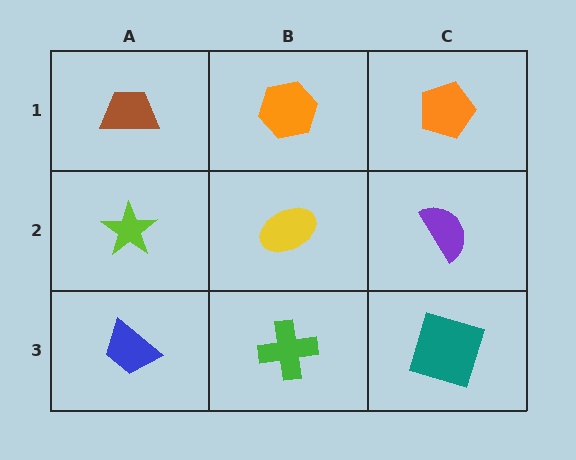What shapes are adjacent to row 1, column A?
A lime star (row 2, column A), an orange hexagon (row 1, column B).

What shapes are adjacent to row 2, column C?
An orange pentagon (row 1, column C), a teal square (row 3, column C), a yellow ellipse (row 2, column B).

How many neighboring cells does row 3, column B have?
3.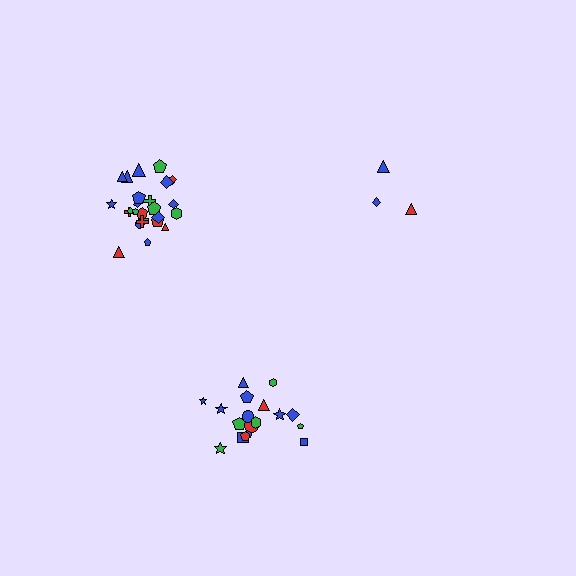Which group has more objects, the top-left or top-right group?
The top-left group.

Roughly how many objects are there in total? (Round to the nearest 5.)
Roughly 45 objects in total.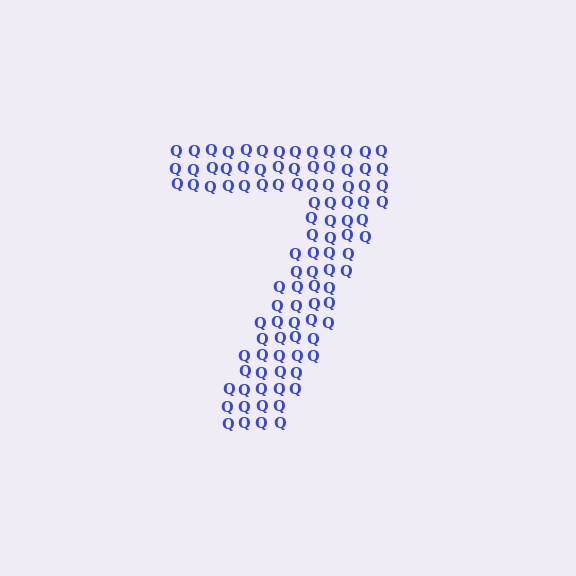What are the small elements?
The small elements are letter Q's.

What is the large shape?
The large shape is the digit 7.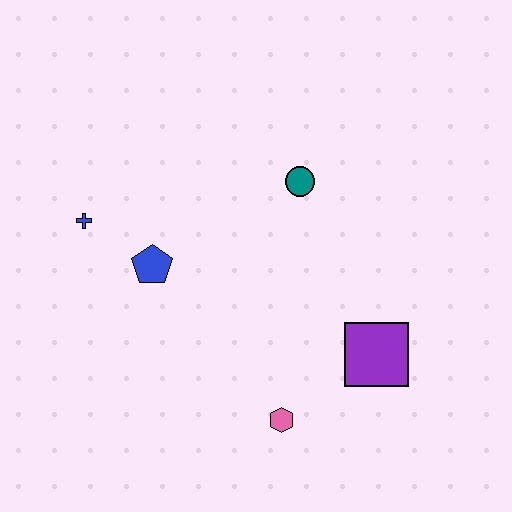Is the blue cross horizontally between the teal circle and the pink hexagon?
No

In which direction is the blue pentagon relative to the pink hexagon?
The blue pentagon is above the pink hexagon.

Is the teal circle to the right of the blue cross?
Yes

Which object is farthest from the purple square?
The blue cross is farthest from the purple square.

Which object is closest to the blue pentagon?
The blue cross is closest to the blue pentagon.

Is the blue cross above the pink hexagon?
Yes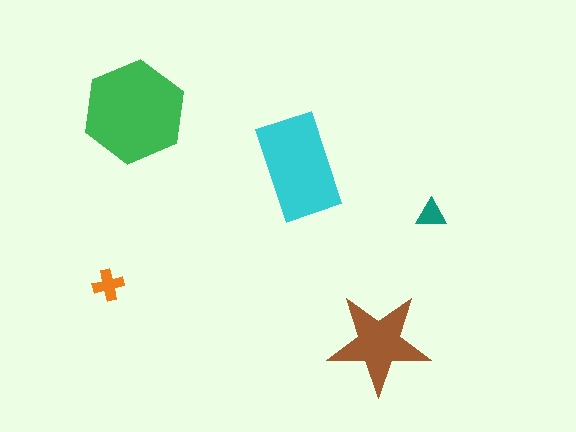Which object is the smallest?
The teal triangle.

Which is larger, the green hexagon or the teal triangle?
The green hexagon.